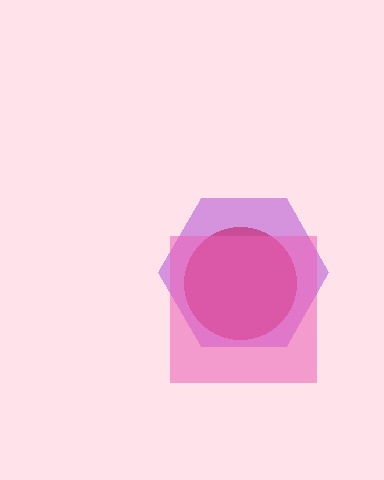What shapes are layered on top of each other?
The layered shapes are: a red circle, a purple hexagon, a pink square.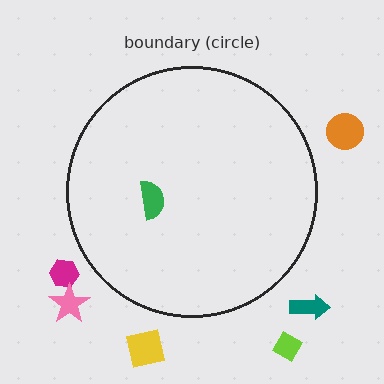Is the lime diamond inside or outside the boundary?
Outside.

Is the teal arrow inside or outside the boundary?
Outside.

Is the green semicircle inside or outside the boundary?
Inside.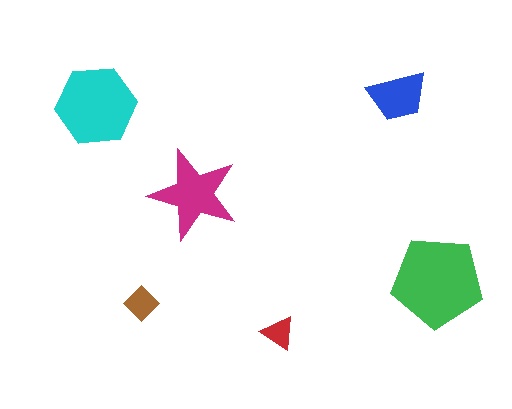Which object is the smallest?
The red triangle.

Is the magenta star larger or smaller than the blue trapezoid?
Larger.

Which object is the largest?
The green pentagon.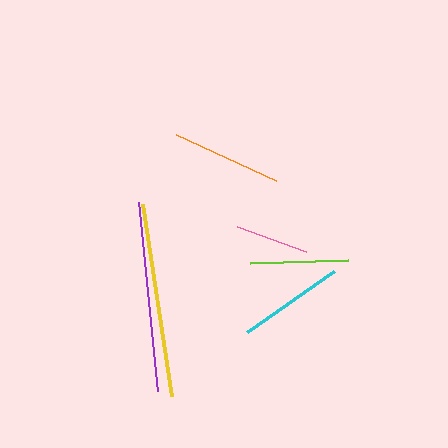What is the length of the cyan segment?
The cyan segment is approximately 107 pixels long.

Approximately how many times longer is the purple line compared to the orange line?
The purple line is approximately 1.7 times the length of the orange line.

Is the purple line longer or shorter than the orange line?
The purple line is longer than the orange line.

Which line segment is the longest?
The yellow line is the longest at approximately 194 pixels.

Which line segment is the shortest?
The pink line is the shortest at approximately 74 pixels.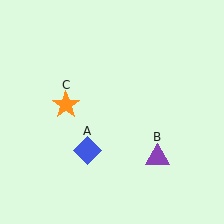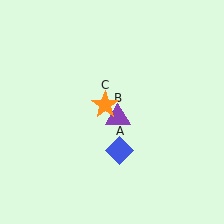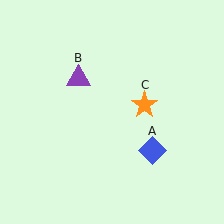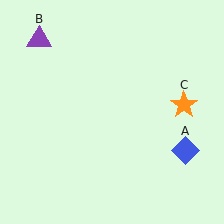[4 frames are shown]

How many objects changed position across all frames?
3 objects changed position: blue diamond (object A), purple triangle (object B), orange star (object C).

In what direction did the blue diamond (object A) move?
The blue diamond (object A) moved right.